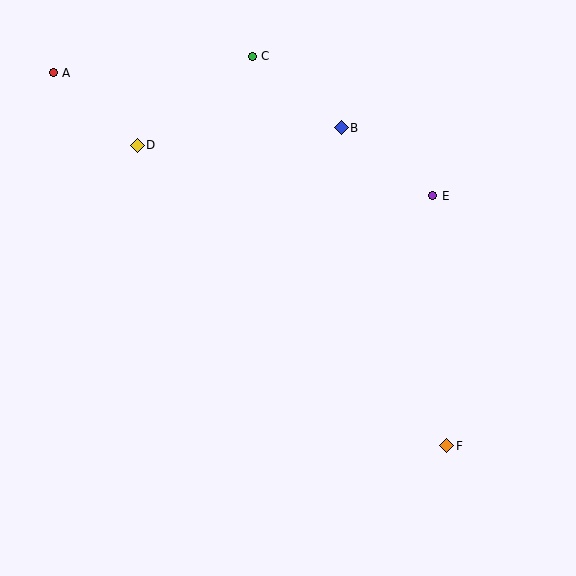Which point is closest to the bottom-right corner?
Point F is closest to the bottom-right corner.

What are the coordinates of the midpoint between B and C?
The midpoint between B and C is at (297, 92).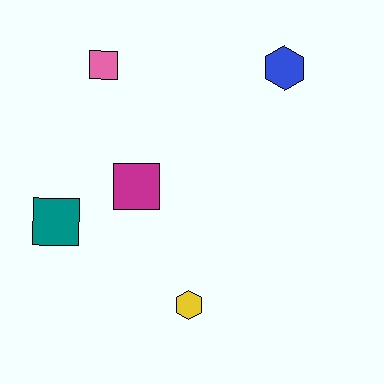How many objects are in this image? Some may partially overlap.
There are 5 objects.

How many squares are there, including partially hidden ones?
There are 3 squares.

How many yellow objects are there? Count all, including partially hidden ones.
There is 1 yellow object.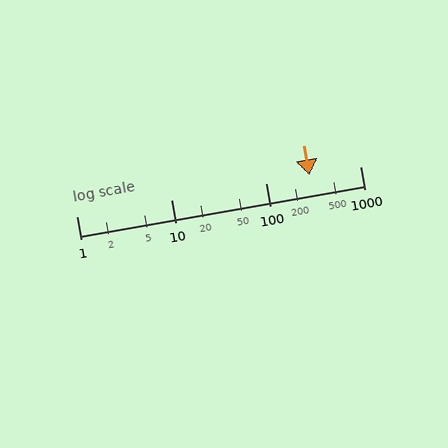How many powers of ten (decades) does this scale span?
The scale spans 3 decades, from 1 to 1000.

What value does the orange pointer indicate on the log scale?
The pointer indicates approximately 290.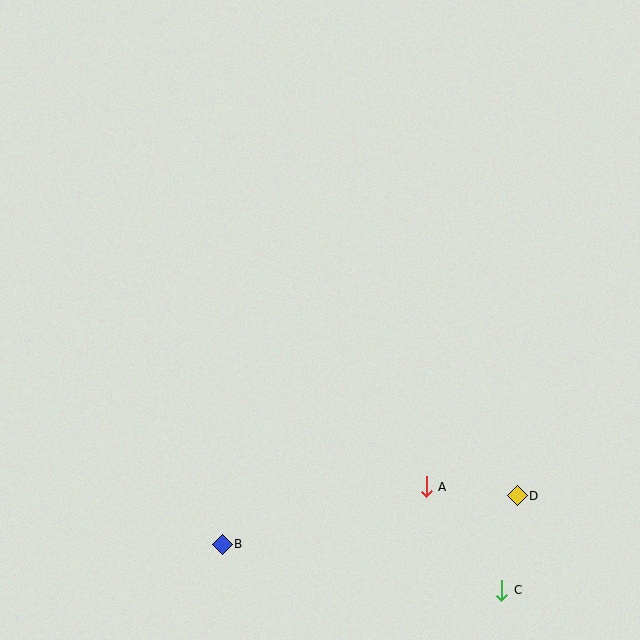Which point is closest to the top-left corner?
Point B is closest to the top-left corner.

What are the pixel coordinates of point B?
Point B is at (222, 544).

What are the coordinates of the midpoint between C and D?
The midpoint between C and D is at (510, 543).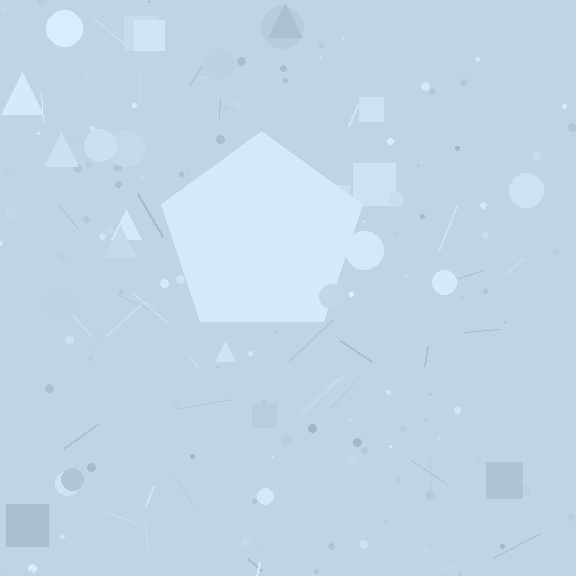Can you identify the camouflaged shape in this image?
The camouflaged shape is a pentagon.